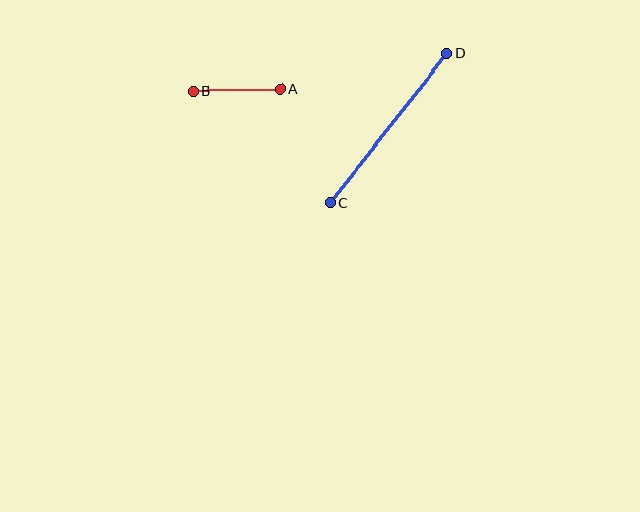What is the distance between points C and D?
The distance is approximately 190 pixels.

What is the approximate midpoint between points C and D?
The midpoint is at approximately (389, 128) pixels.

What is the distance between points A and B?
The distance is approximately 87 pixels.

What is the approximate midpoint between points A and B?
The midpoint is at approximately (237, 90) pixels.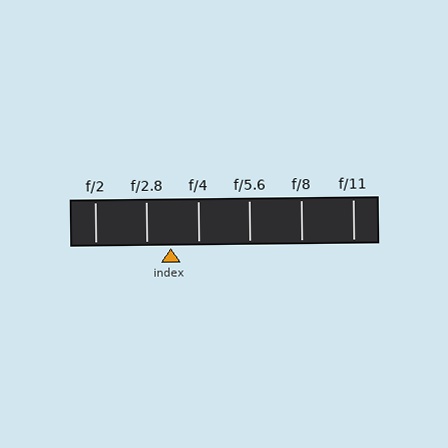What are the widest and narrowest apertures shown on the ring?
The widest aperture shown is f/2 and the narrowest is f/11.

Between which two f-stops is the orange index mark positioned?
The index mark is between f/2.8 and f/4.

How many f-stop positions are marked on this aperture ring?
There are 6 f-stop positions marked.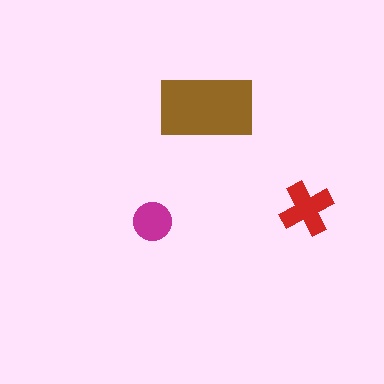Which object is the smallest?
The magenta circle.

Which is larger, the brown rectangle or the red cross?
The brown rectangle.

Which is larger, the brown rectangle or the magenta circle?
The brown rectangle.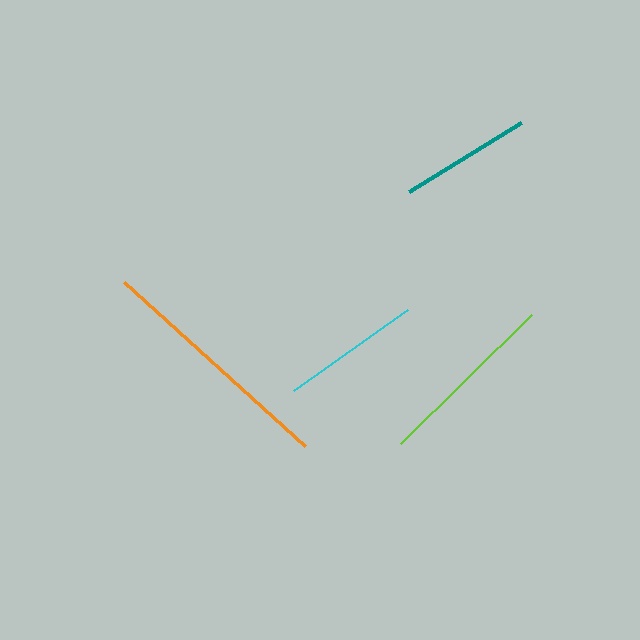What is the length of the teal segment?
The teal segment is approximately 131 pixels long.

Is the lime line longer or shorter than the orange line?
The orange line is longer than the lime line.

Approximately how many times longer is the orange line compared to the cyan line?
The orange line is approximately 1.8 times the length of the cyan line.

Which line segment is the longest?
The orange line is the longest at approximately 244 pixels.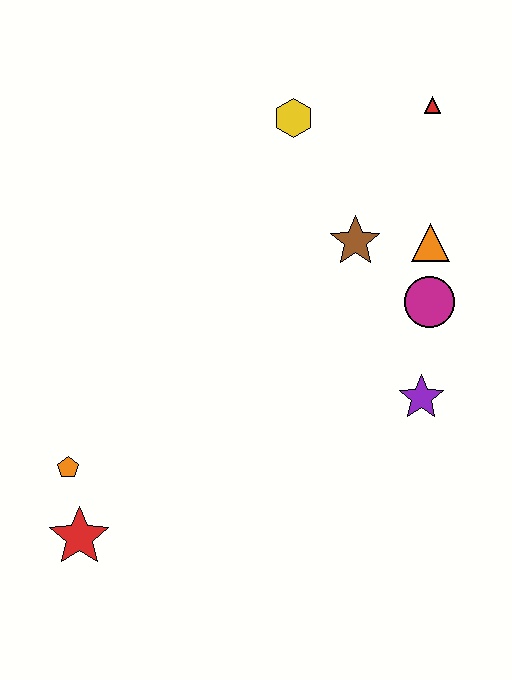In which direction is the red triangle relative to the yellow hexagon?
The red triangle is to the right of the yellow hexagon.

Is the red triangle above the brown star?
Yes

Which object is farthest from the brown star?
The red star is farthest from the brown star.